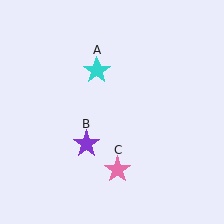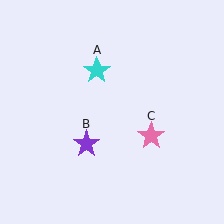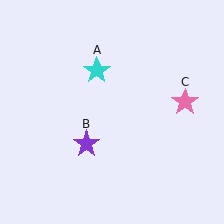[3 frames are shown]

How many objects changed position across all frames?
1 object changed position: pink star (object C).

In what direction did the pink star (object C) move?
The pink star (object C) moved up and to the right.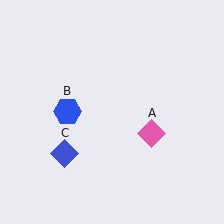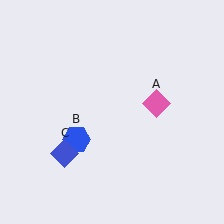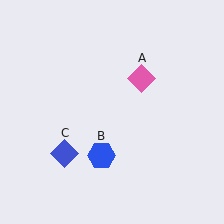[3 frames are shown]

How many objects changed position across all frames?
2 objects changed position: pink diamond (object A), blue hexagon (object B).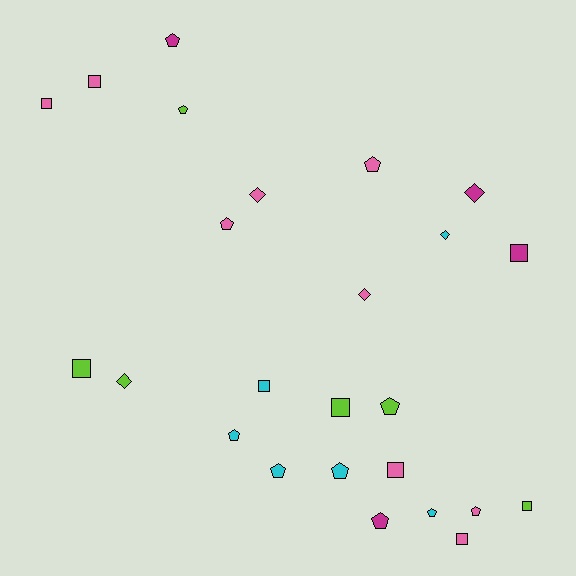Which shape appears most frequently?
Pentagon, with 11 objects.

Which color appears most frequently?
Pink, with 9 objects.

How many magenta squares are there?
There is 1 magenta square.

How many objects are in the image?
There are 25 objects.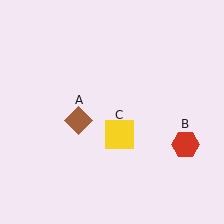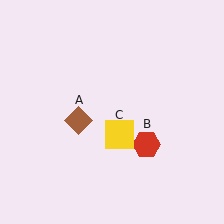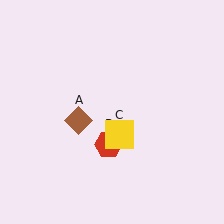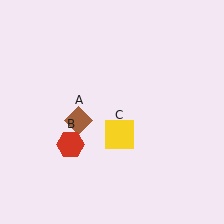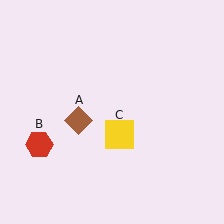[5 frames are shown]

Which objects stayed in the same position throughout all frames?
Brown diamond (object A) and yellow square (object C) remained stationary.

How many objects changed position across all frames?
1 object changed position: red hexagon (object B).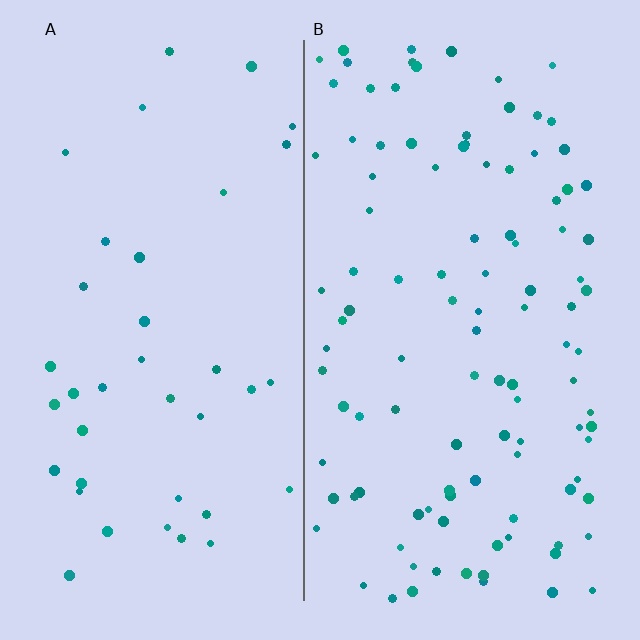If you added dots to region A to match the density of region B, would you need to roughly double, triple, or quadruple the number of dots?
Approximately triple.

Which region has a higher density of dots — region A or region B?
B (the right).